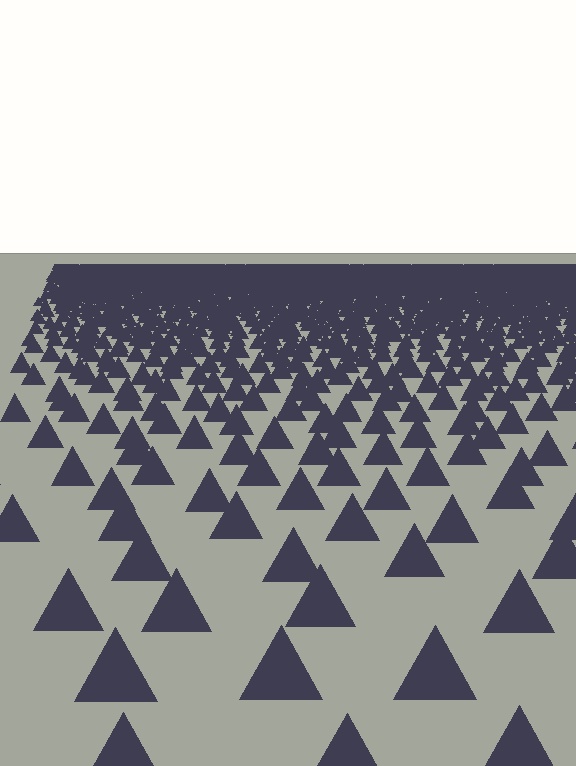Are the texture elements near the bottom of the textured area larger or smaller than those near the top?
Larger. Near the bottom, elements are closer to the viewer and appear at a bigger on-screen size.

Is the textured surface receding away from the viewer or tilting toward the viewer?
The surface is receding away from the viewer. Texture elements get smaller and denser toward the top.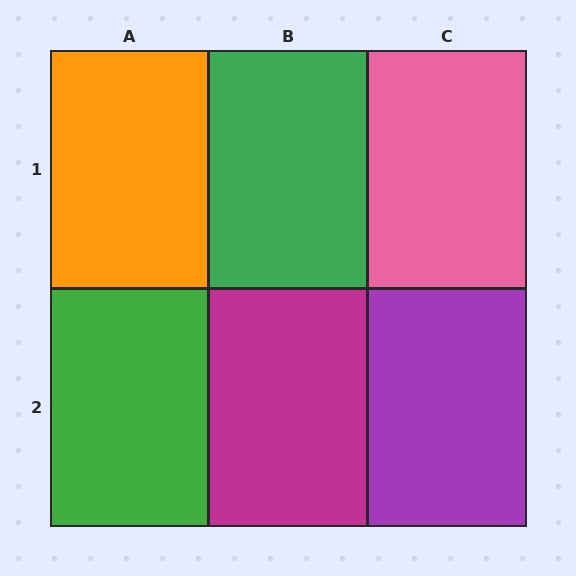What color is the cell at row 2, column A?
Green.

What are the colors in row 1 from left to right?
Orange, green, pink.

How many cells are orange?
1 cell is orange.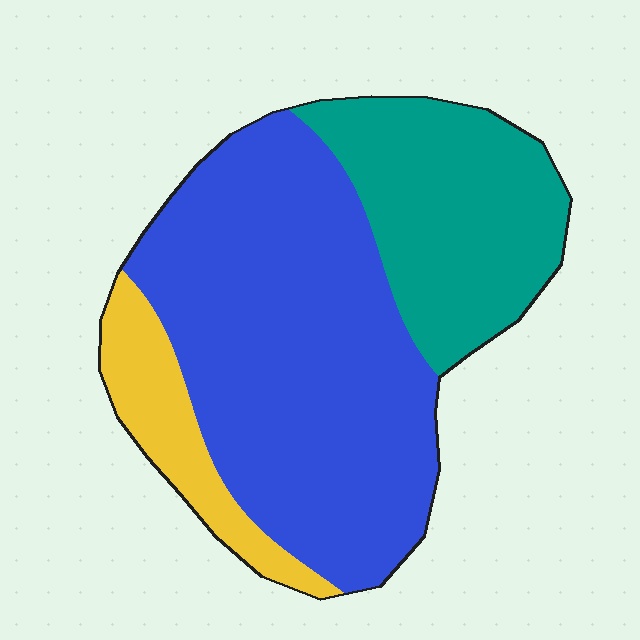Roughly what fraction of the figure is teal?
Teal takes up between a sixth and a third of the figure.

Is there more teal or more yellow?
Teal.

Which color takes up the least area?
Yellow, at roughly 10%.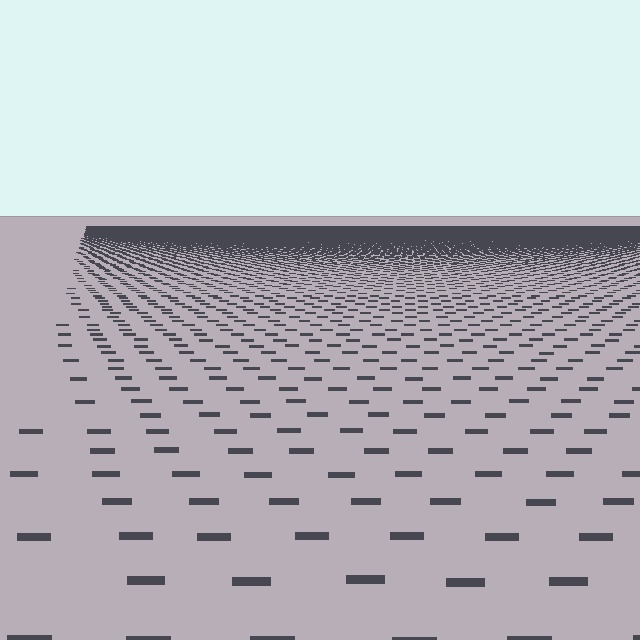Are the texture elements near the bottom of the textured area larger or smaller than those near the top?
Larger. Near the bottom, elements are closer to the viewer and appear at a bigger on-screen size.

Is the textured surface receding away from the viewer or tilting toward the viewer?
The surface is receding away from the viewer. Texture elements get smaller and denser toward the top.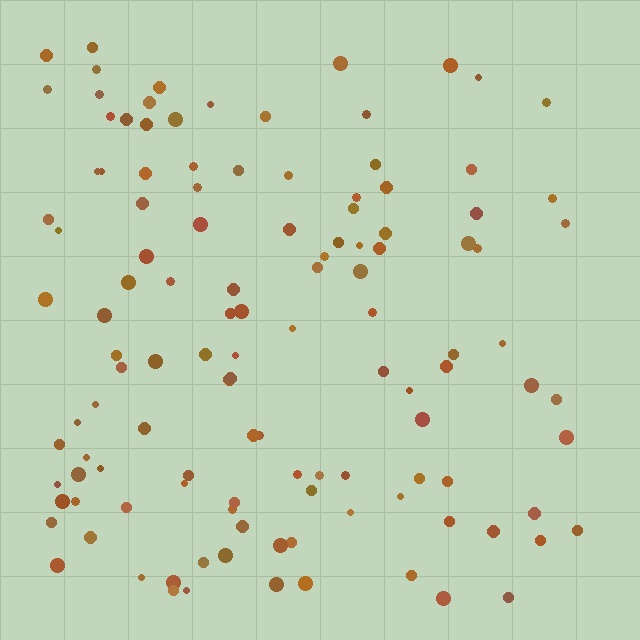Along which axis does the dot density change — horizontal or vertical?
Horizontal.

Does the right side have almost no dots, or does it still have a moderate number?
Still a moderate number, just noticeably fewer than the left.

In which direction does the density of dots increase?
From right to left, with the left side densest.